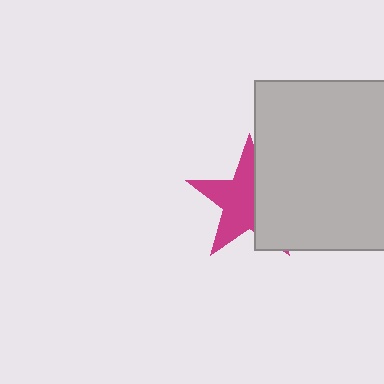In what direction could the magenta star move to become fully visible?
The magenta star could move left. That would shift it out from behind the light gray rectangle entirely.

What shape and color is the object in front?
The object in front is a light gray rectangle.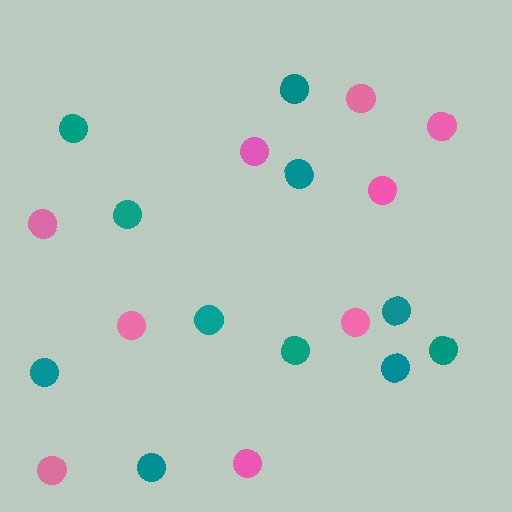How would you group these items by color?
There are 2 groups: one group of pink circles (9) and one group of teal circles (11).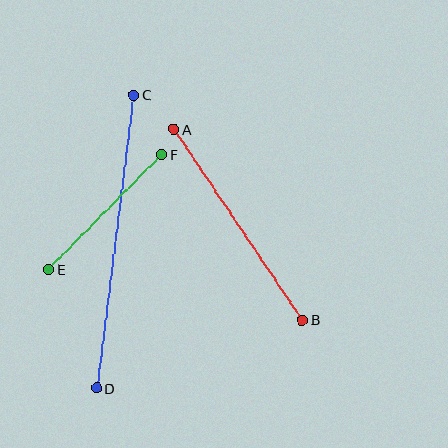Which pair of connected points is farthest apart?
Points C and D are farthest apart.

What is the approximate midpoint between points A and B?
The midpoint is at approximately (238, 225) pixels.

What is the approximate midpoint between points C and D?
The midpoint is at approximately (115, 242) pixels.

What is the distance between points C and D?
The distance is approximately 296 pixels.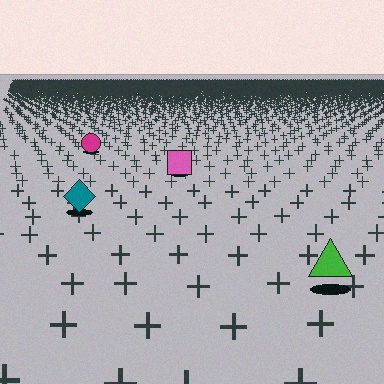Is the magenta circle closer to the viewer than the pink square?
No. The pink square is closer — you can tell from the texture gradient: the ground texture is coarser near it.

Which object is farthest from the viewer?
The magenta circle is farthest from the viewer. It appears smaller and the ground texture around it is denser.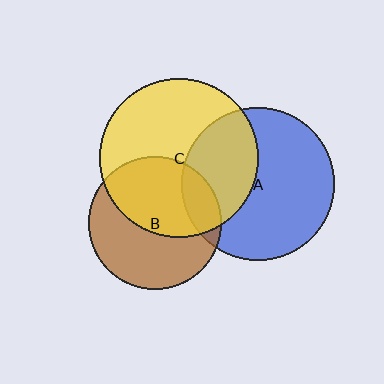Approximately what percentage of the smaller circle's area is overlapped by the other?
Approximately 15%.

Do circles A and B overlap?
Yes.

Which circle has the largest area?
Circle C (yellow).